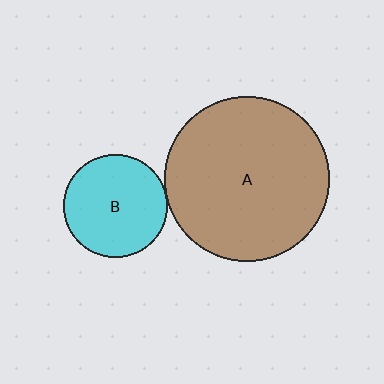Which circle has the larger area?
Circle A (brown).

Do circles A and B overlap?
Yes.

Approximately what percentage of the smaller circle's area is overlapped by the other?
Approximately 5%.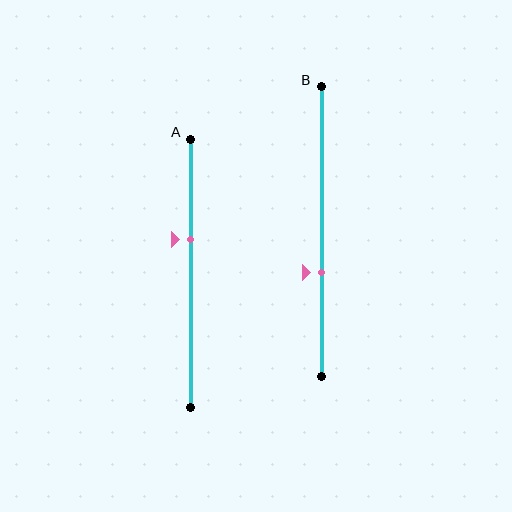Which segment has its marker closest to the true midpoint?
Segment A has its marker closest to the true midpoint.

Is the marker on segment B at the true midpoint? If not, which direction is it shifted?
No, the marker on segment B is shifted downward by about 14% of the segment length.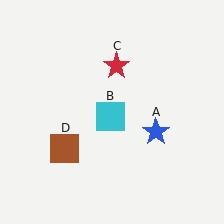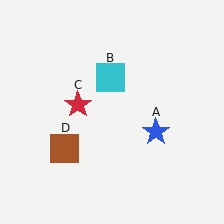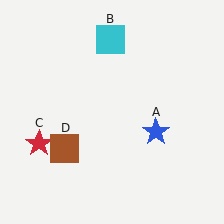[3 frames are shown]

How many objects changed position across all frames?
2 objects changed position: cyan square (object B), red star (object C).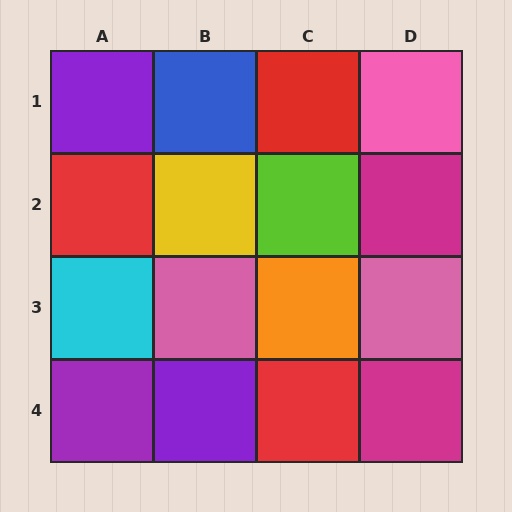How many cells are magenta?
2 cells are magenta.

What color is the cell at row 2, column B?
Yellow.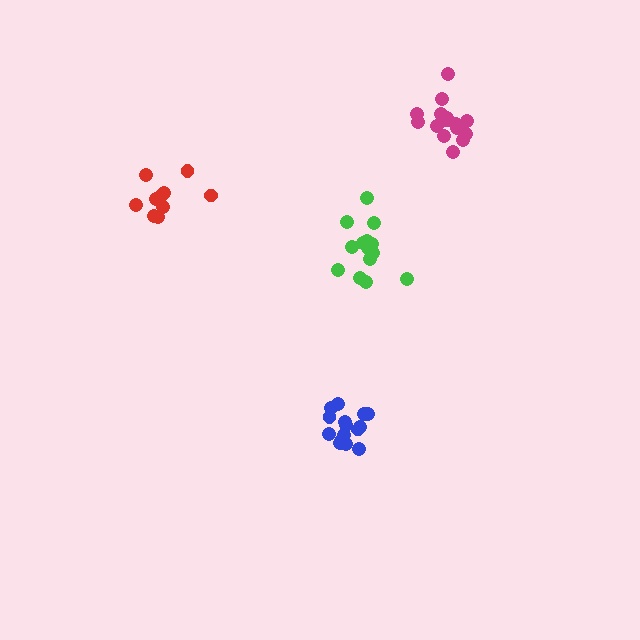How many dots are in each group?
Group 1: 15 dots, Group 2: 14 dots, Group 3: 10 dots, Group 4: 15 dots (54 total).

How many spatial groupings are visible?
There are 4 spatial groupings.